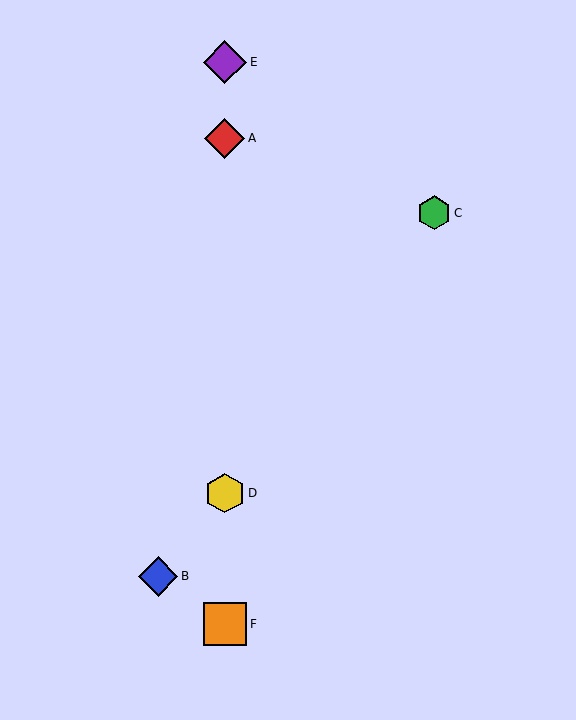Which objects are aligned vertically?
Objects A, D, E, F are aligned vertically.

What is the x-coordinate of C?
Object C is at x≈434.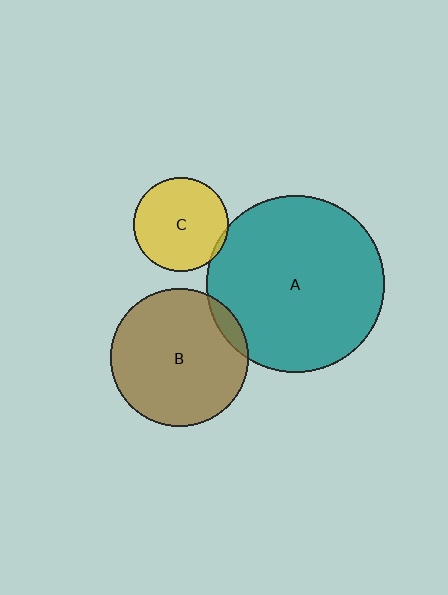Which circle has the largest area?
Circle A (teal).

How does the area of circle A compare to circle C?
Approximately 3.5 times.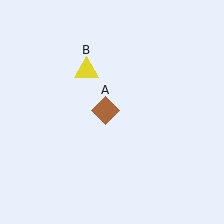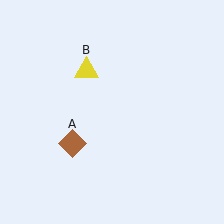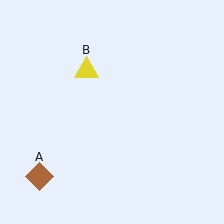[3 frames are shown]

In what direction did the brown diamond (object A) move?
The brown diamond (object A) moved down and to the left.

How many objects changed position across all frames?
1 object changed position: brown diamond (object A).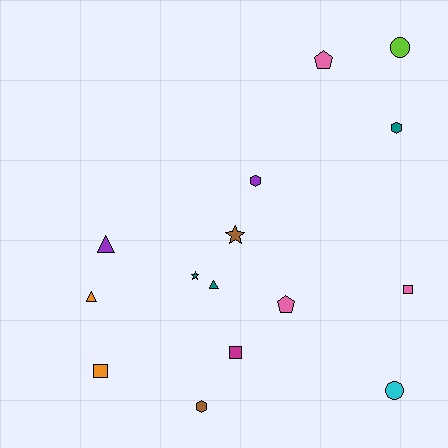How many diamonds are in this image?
There are no diamonds.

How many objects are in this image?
There are 15 objects.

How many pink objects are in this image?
There are 3 pink objects.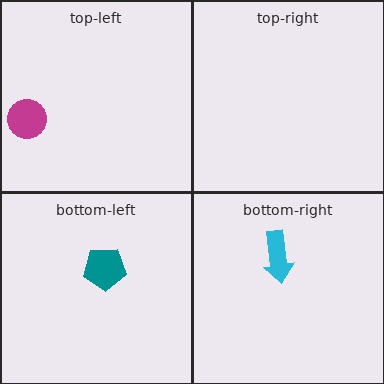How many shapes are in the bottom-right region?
1.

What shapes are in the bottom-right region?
The cyan arrow.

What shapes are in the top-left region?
The magenta circle.